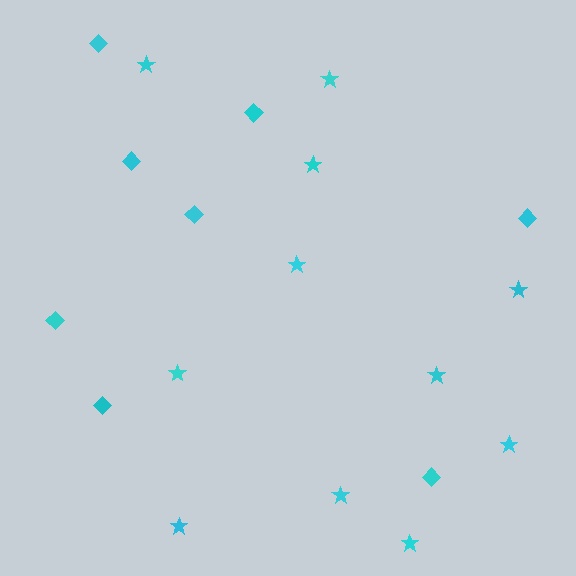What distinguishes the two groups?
There are 2 groups: one group of diamonds (8) and one group of stars (11).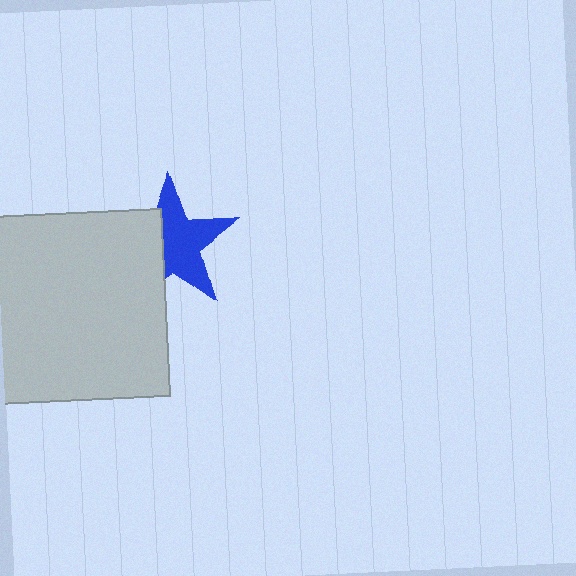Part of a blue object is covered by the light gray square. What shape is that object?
It is a star.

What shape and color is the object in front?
The object in front is a light gray square.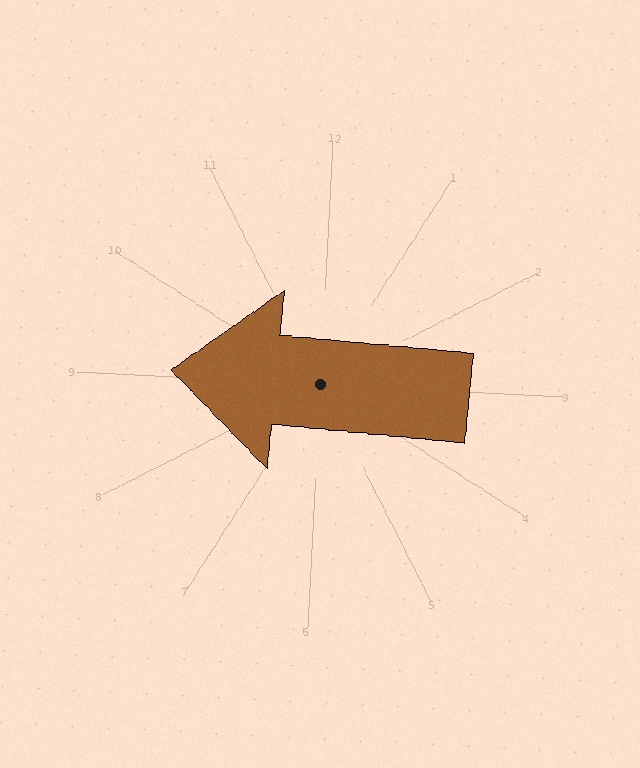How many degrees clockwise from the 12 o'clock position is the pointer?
Approximately 272 degrees.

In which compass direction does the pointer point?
West.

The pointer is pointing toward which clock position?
Roughly 9 o'clock.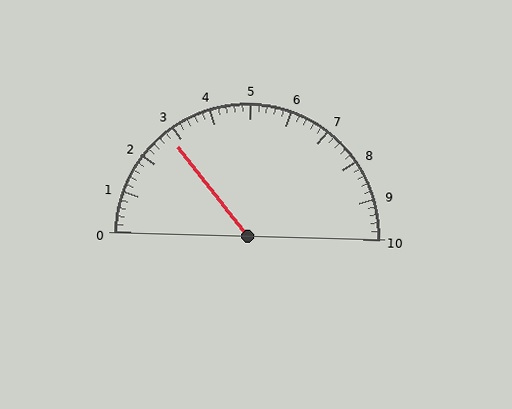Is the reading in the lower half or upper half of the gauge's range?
The reading is in the lower half of the range (0 to 10).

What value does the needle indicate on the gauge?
The needle indicates approximately 2.8.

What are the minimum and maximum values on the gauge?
The gauge ranges from 0 to 10.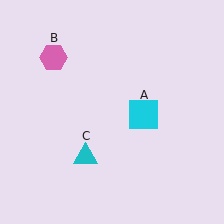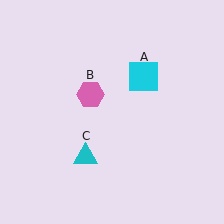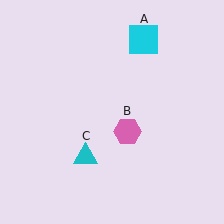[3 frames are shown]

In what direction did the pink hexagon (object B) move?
The pink hexagon (object B) moved down and to the right.